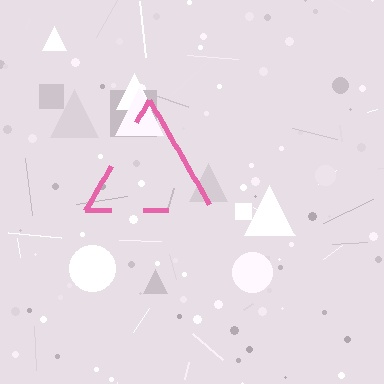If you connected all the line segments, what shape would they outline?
They would outline a triangle.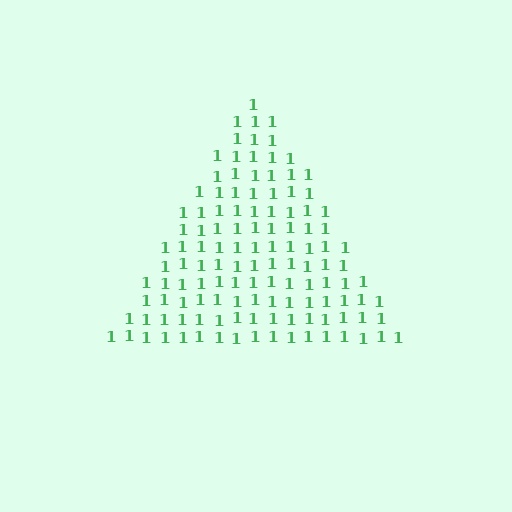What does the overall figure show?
The overall figure shows a triangle.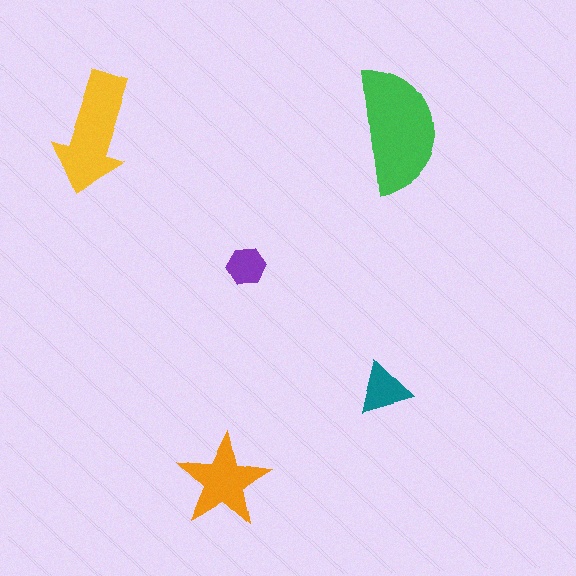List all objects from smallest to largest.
The purple hexagon, the teal triangle, the orange star, the yellow arrow, the green semicircle.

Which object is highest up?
The yellow arrow is topmost.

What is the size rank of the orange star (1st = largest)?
3rd.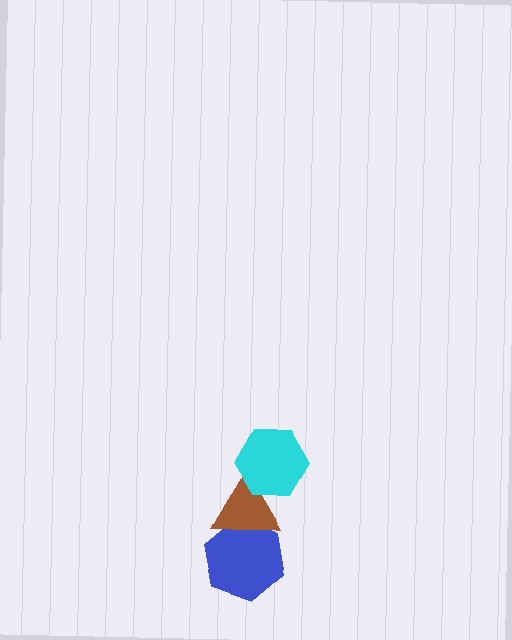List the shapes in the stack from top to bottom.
From top to bottom: the cyan hexagon, the brown triangle, the blue hexagon.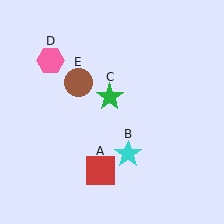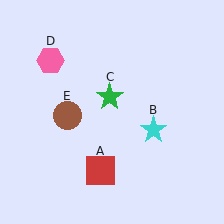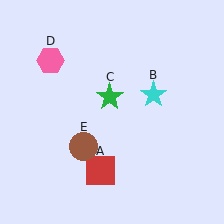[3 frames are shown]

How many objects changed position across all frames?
2 objects changed position: cyan star (object B), brown circle (object E).